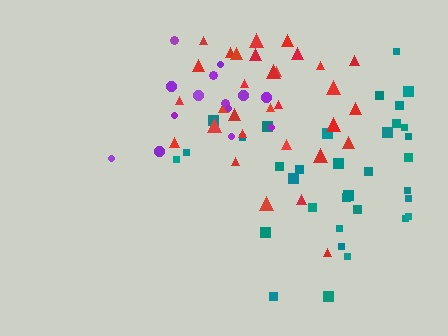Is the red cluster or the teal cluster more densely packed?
Red.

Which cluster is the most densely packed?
Red.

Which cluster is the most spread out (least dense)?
Purple.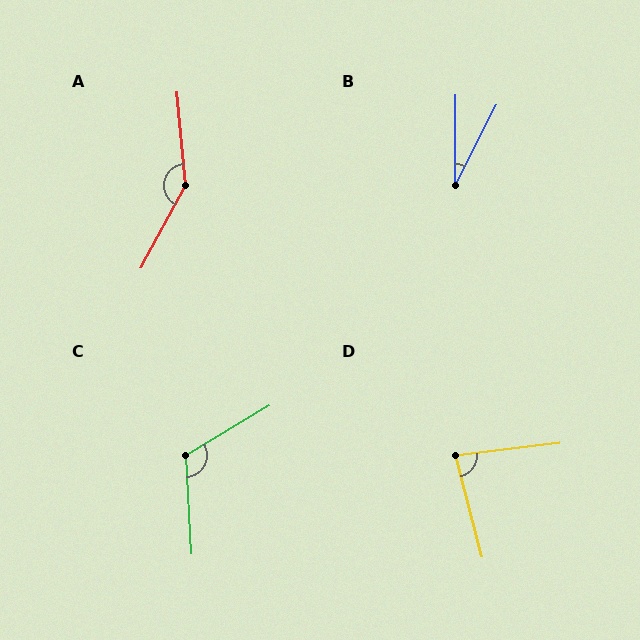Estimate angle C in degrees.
Approximately 117 degrees.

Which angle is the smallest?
B, at approximately 26 degrees.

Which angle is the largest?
A, at approximately 146 degrees.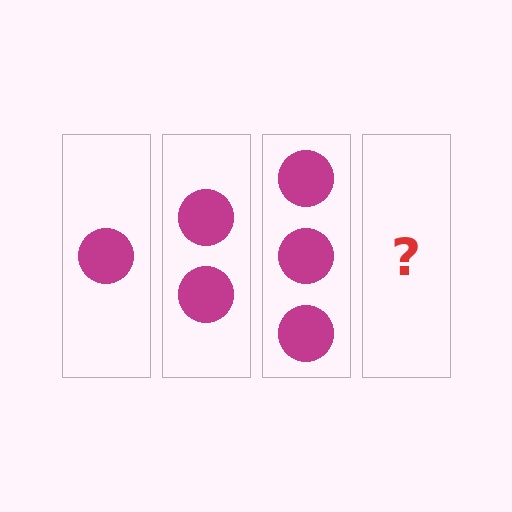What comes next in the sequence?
The next element should be 4 circles.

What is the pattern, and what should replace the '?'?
The pattern is that each step adds one more circle. The '?' should be 4 circles.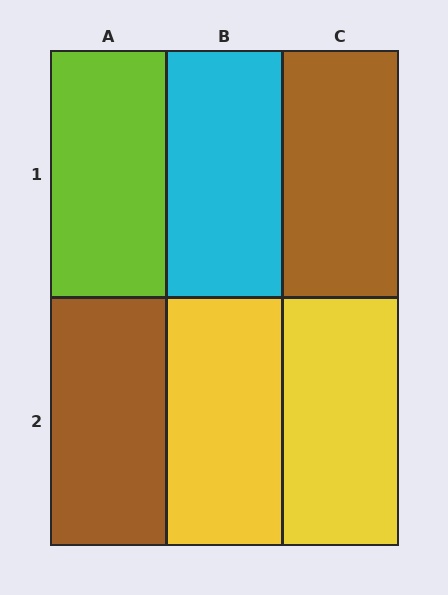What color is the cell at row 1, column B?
Cyan.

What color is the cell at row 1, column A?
Lime.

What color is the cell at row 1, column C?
Brown.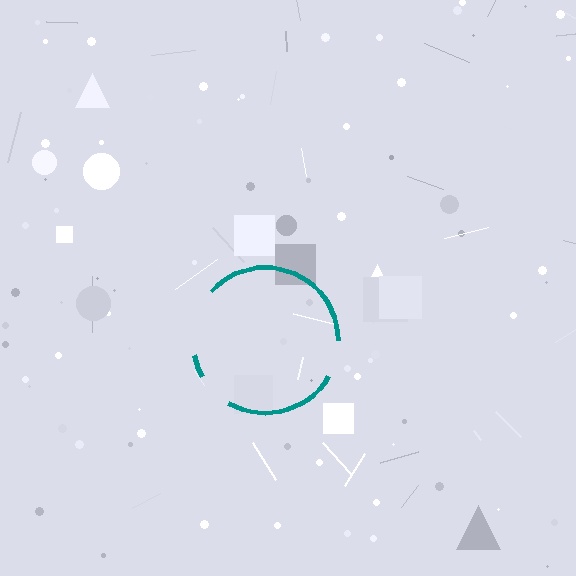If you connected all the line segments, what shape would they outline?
They would outline a circle.